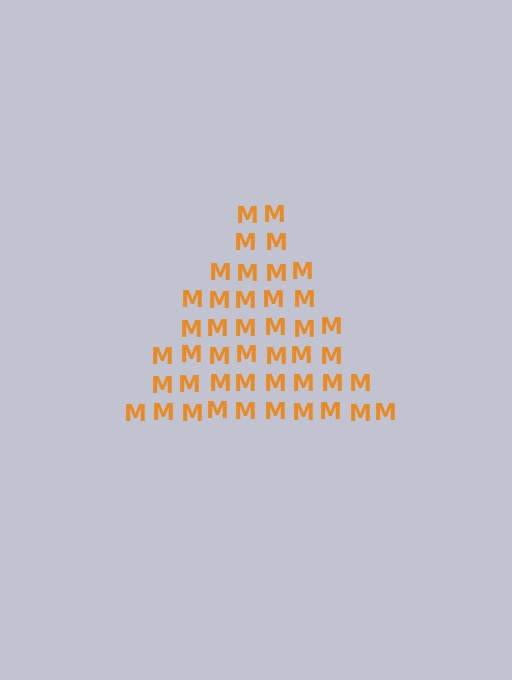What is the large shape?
The large shape is a triangle.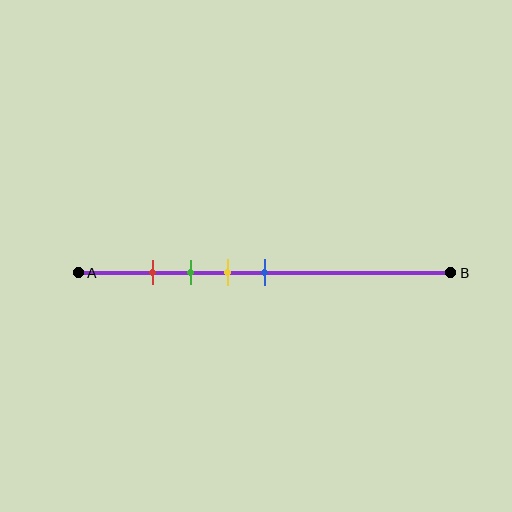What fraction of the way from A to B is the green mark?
The green mark is approximately 30% (0.3) of the way from A to B.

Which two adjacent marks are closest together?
The red and green marks are the closest adjacent pair.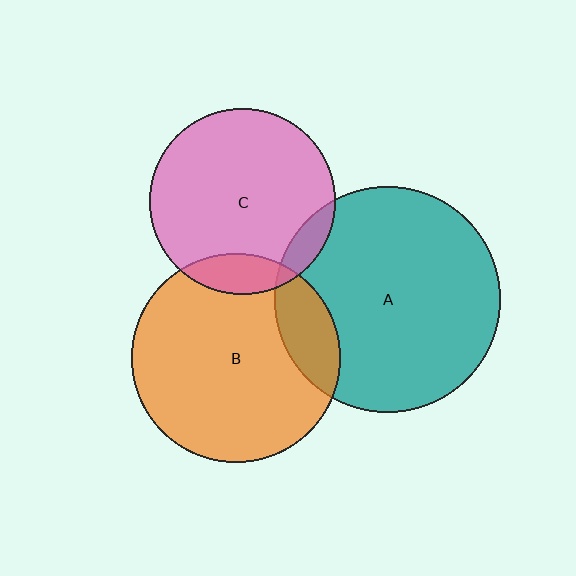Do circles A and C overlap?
Yes.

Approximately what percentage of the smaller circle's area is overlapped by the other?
Approximately 10%.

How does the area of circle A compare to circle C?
Approximately 1.5 times.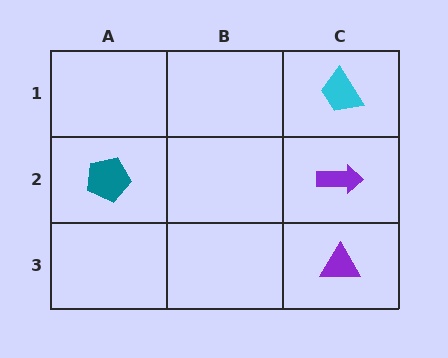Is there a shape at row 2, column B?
No, that cell is empty.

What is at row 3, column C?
A purple triangle.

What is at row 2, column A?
A teal pentagon.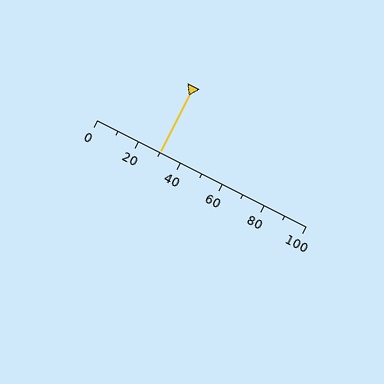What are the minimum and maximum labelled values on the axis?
The axis runs from 0 to 100.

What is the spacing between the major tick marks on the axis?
The major ticks are spaced 20 apart.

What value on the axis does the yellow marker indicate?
The marker indicates approximately 30.